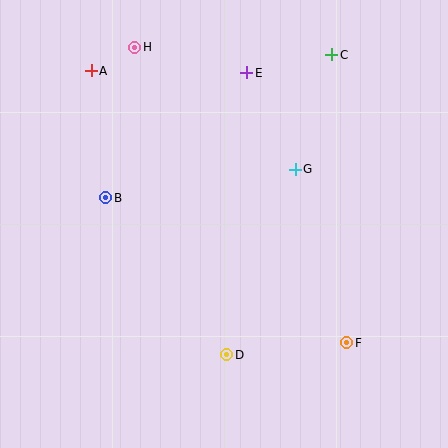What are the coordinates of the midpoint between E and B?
The midpoint between E and B is at (176, 135).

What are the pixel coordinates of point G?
Point G is at (295, 169).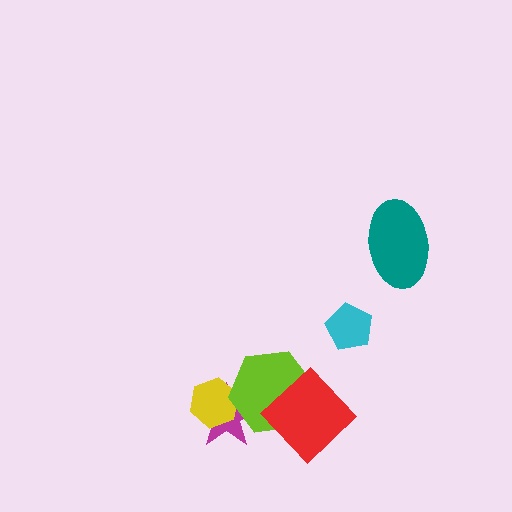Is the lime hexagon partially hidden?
Yes, it is partially covered by another shape.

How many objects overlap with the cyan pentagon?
0 objects overlap with the cyan pentagon.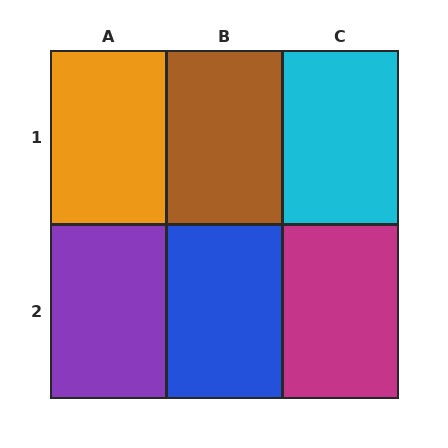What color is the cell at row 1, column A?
Orange.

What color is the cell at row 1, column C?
Cyan.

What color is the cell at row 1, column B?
Brown.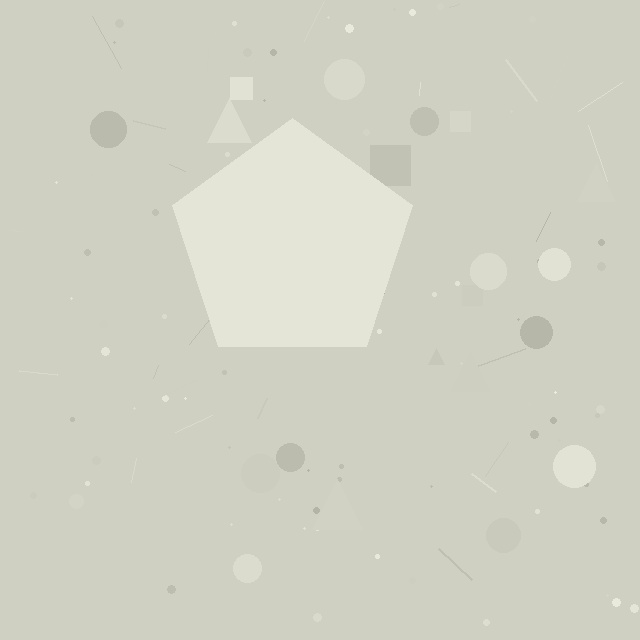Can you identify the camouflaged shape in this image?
The camouflaged shape is a pentagon.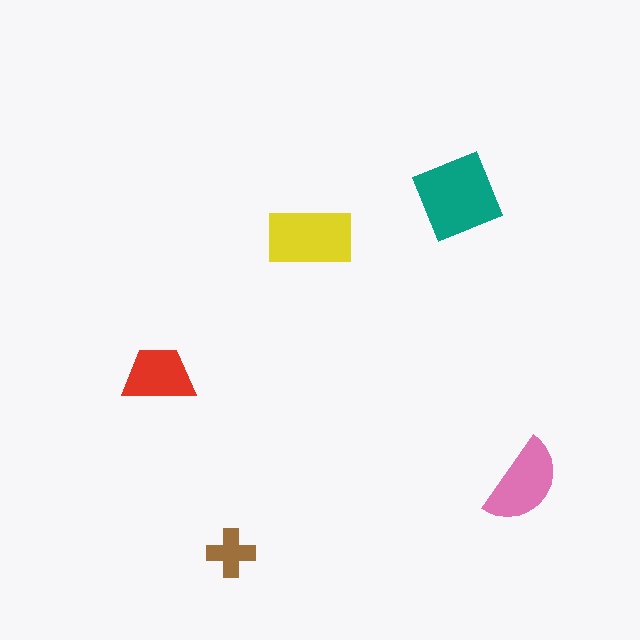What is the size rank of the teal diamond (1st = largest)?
1st.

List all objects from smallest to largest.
The brown cross, the red trapezoid, the pink semicircle, the yellow rectangle, the teal diamond.